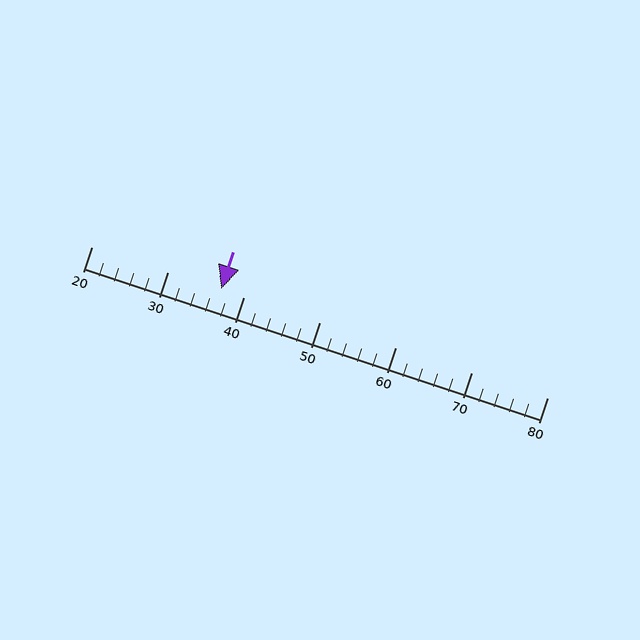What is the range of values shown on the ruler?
The ruler shows values from 20 to 80.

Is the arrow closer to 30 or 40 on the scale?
The arrow is closer to 40.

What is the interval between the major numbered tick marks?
The major tick marks are spaced 10 units apart.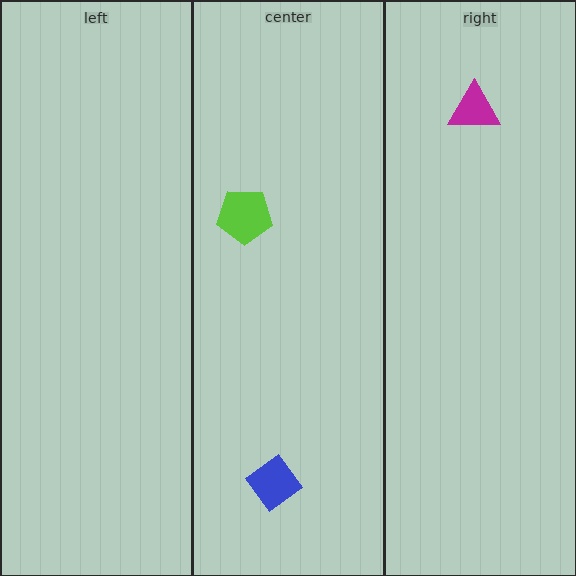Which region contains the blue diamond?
The center region.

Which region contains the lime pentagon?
The center region.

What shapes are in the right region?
The magenta triangle.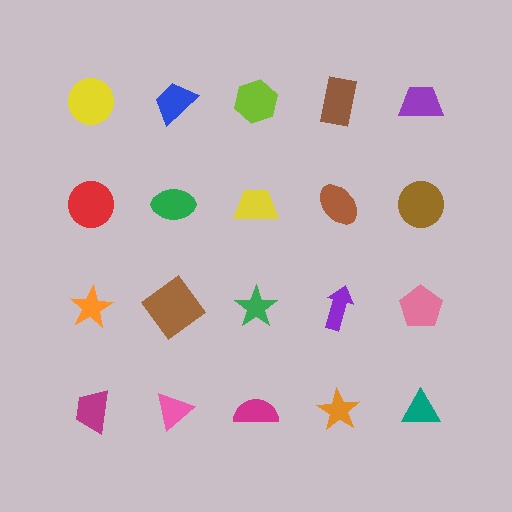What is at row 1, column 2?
A blue trapezoid.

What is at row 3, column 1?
An orange star.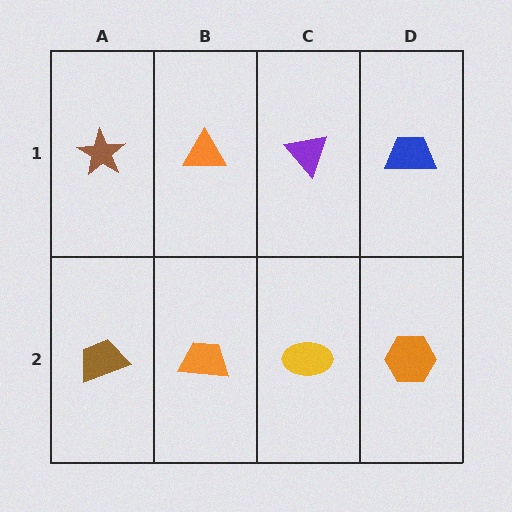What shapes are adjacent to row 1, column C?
A yellow ellipse (row 2, column C), an orange triangle (row 1, column B), a blue trapezoid (row 1, column D).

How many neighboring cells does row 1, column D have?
2.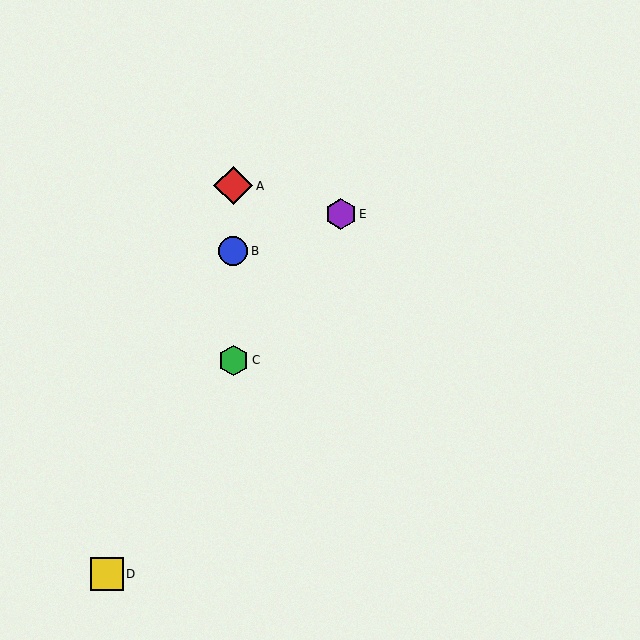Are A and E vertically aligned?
No, A is at x≈233 and E is at x≈341.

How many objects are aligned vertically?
3 objects (A, B, C) are aligned vertically.